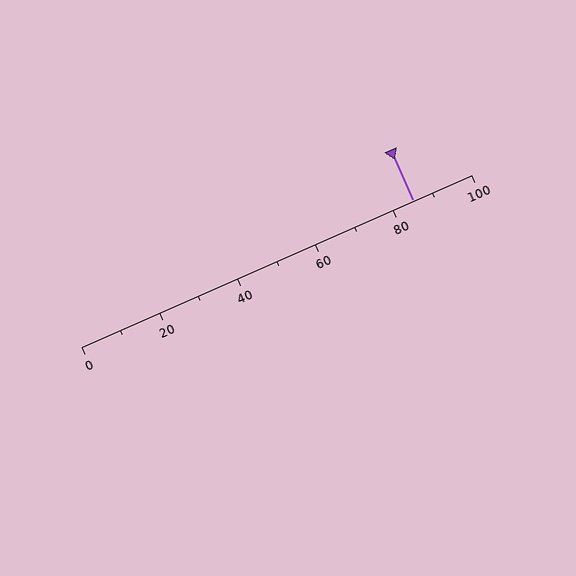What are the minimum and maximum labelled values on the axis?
The axis runs from 0 to 100.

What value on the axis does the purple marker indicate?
The marker indicates approximately 85.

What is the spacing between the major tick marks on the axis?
The major ticks are spaced 20 apart.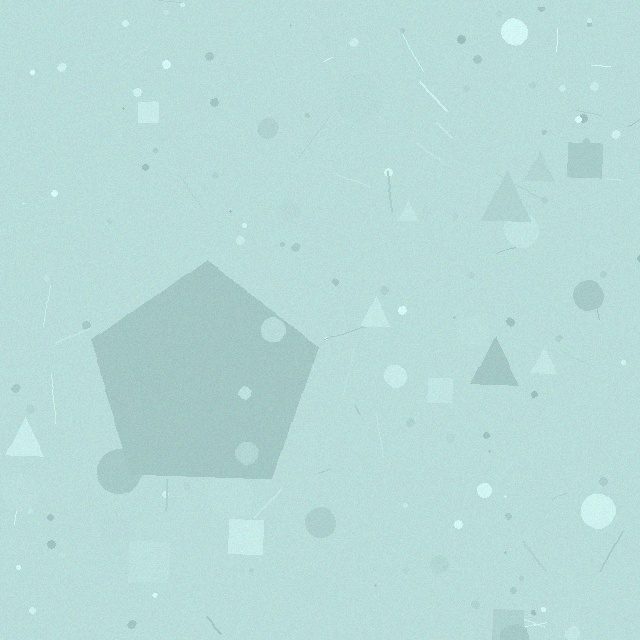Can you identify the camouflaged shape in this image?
The camouflaged shape is a pentagon.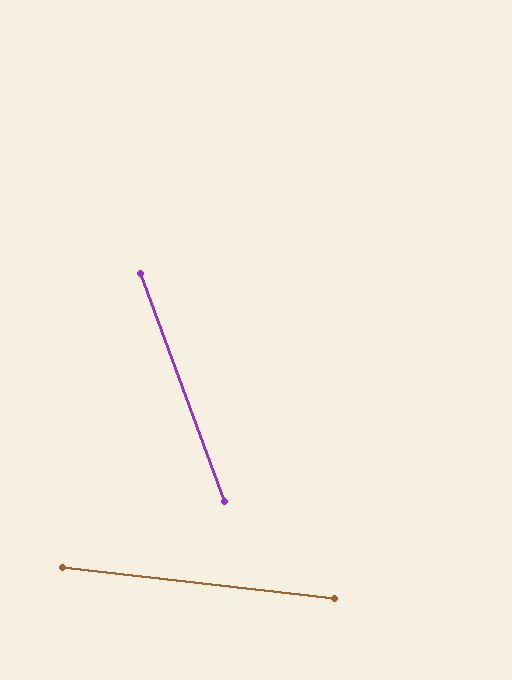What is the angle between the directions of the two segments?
Approximately 63 degrees.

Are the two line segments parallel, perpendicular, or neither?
Neither parallel nor perpendicular — they differ by about 63°.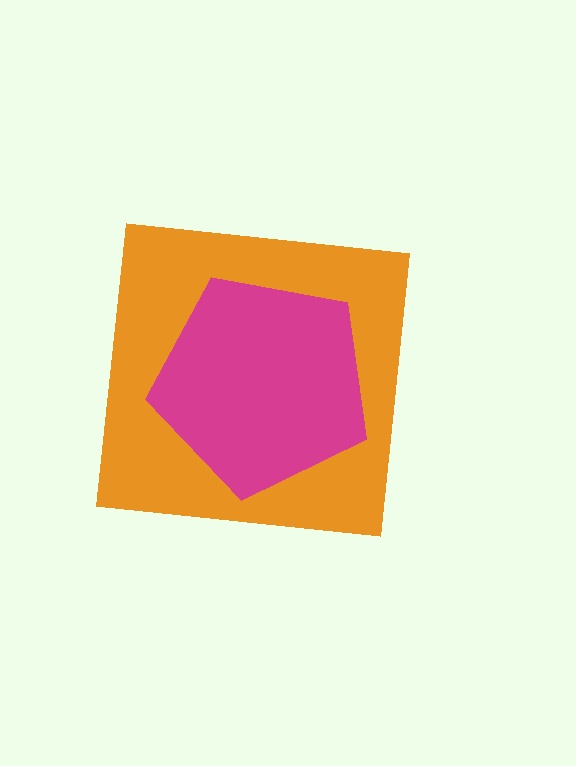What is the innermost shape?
The magenta pentagon.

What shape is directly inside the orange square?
The magenta pentagon.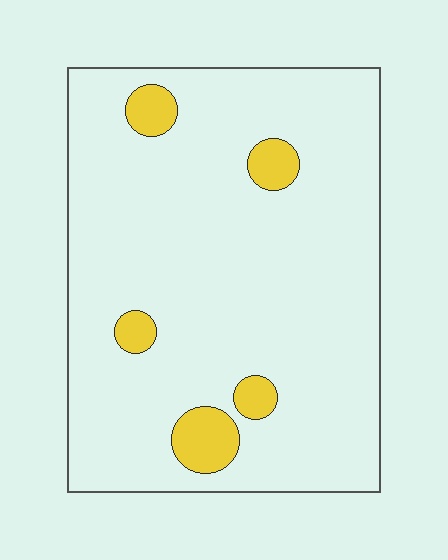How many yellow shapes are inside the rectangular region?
5.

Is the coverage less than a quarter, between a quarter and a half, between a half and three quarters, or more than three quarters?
Less than a quarter.